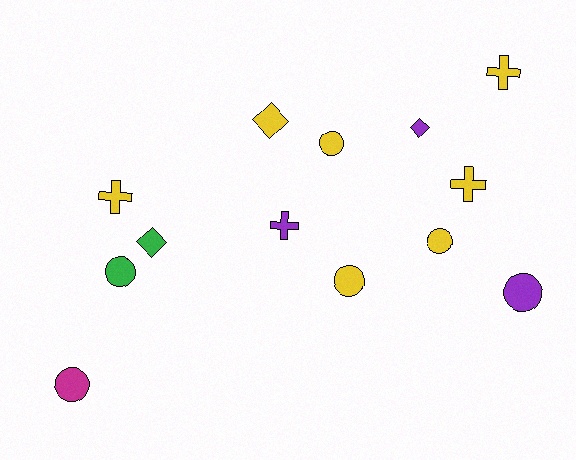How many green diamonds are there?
There is 1 green diamond.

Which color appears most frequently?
Yellow, with 7 objects.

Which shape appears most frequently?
Circle, with 6 objects.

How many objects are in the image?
There are 13 objects.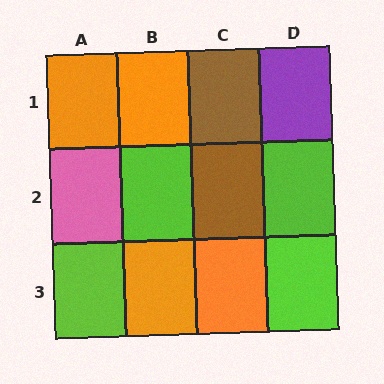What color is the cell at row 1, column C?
Brown.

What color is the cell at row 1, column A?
Orange.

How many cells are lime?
4 cells are lime.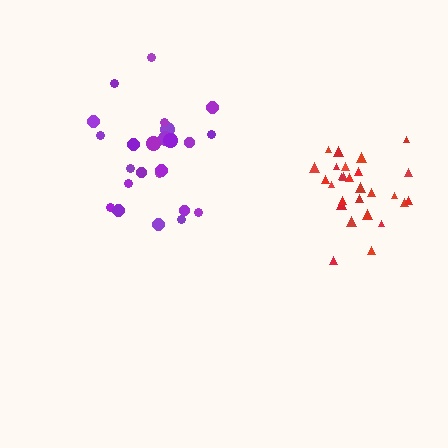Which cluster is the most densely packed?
Red.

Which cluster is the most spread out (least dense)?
Purple.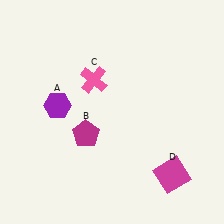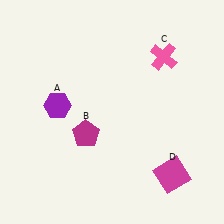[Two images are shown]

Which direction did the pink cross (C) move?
The pink cross (C) moved right.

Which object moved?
The pink cross (C) moved right.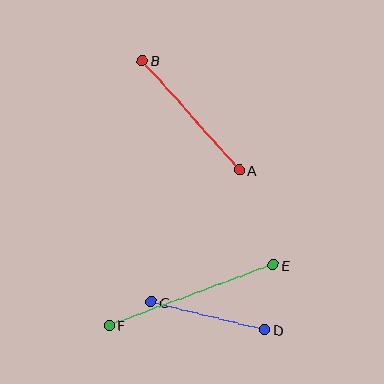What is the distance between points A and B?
The distance is approximately 147 pixels.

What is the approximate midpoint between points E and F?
The midpoint is at approximately (191, 295) pixels.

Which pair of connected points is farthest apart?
Points E and F are farthest apart.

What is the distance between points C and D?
The distance is approximately 117 pixels.